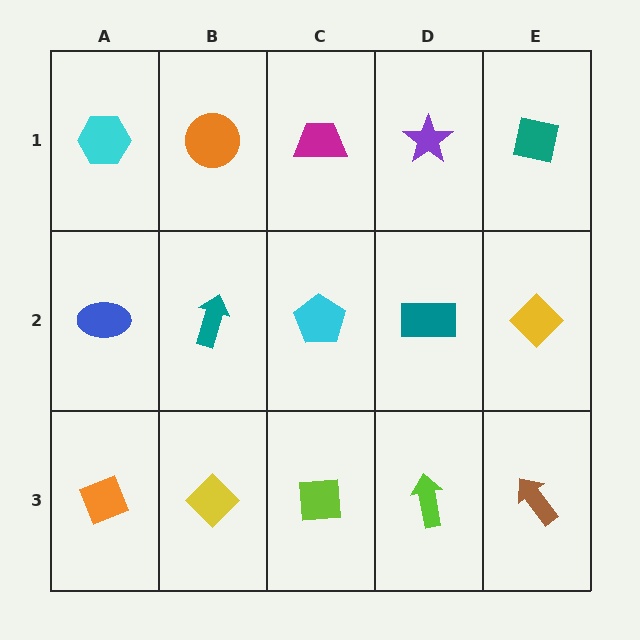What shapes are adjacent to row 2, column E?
A teal square (row 1, column E), a brown arrow (row 3, column E), a teal rectangle (row 2, column D).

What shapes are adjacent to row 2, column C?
A magenta trapezoid (row 1, column C), a lime square (row 3, column C), a teal arrow (row 2, column B), a teal rectangle (row 2, column D).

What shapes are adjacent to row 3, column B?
A teal arrow (row 2, column B), an orange diamond (row 3, column A), a lime square (row 3, column C).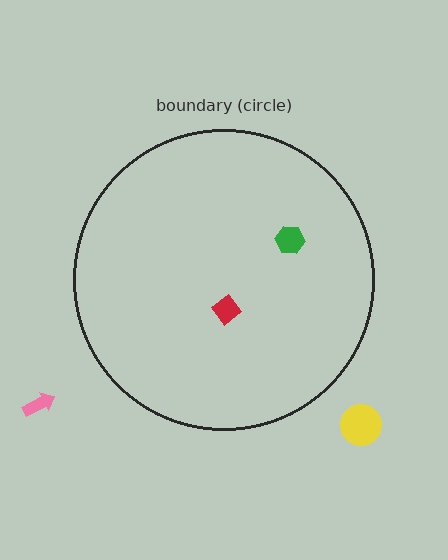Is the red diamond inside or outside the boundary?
Inside.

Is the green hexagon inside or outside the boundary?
Inside.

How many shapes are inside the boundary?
2 inside, 2 outside.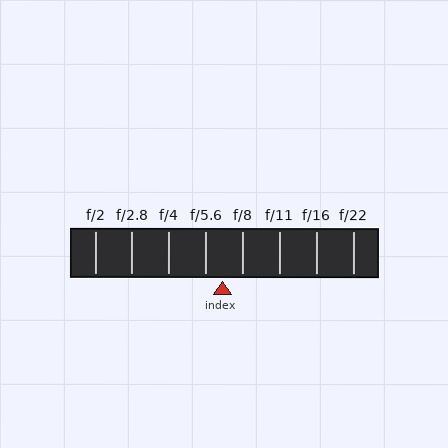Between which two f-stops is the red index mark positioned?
The index mark is between f/5.6 and f/8.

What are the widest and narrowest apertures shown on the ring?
The widest aperture shown is f/2 and the narrowest is f/22.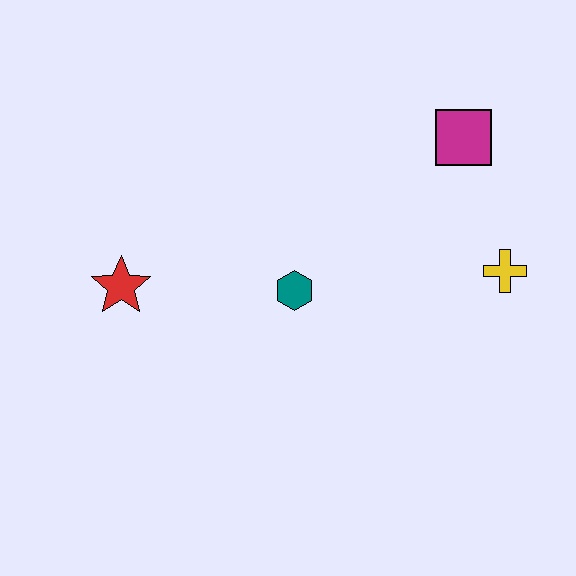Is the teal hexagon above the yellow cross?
No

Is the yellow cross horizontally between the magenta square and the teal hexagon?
No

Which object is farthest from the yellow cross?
The red star is farthest from the yellow cross.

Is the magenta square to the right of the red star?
Yes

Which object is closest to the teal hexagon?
The red star is closest to the teal hexagon.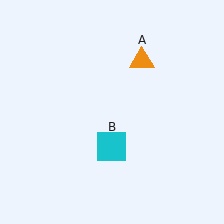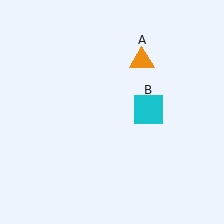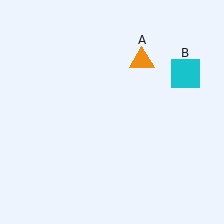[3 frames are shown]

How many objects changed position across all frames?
1 object changed position: cyan square (object B).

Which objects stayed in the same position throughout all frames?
Orange triangle (object A) remained stationary.